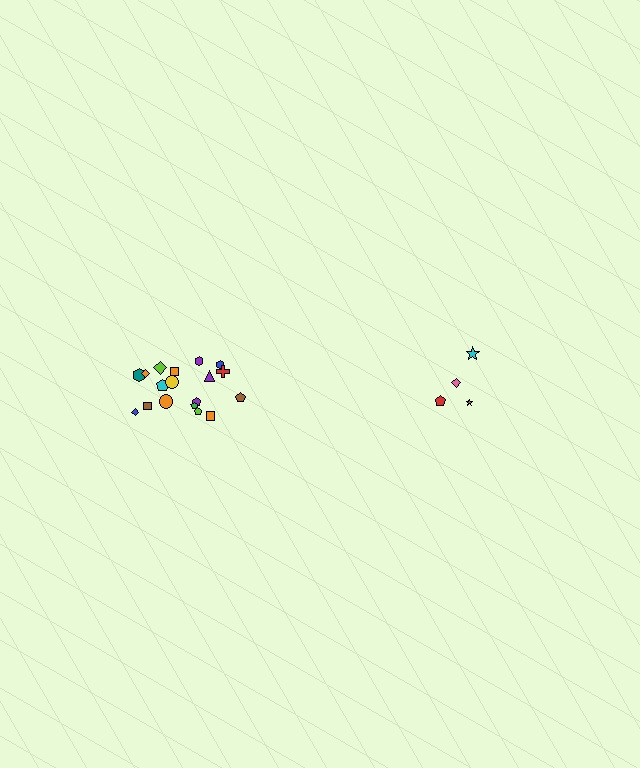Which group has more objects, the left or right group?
The left group.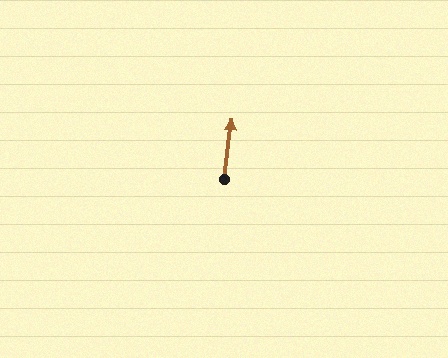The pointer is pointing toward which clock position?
Roughly 12 o'clock.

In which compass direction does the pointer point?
North.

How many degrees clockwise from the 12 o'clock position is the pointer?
Approximately 7 degrees.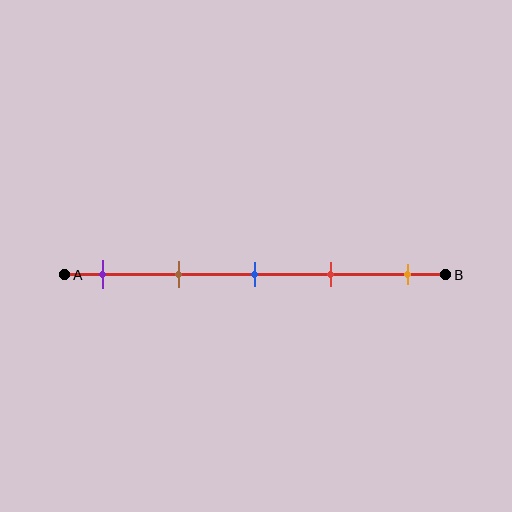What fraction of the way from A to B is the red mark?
The red mark is approximately 70% (0.7) of the way from A to B.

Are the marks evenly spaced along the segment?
Yes, the marks are approximately evenly spaced.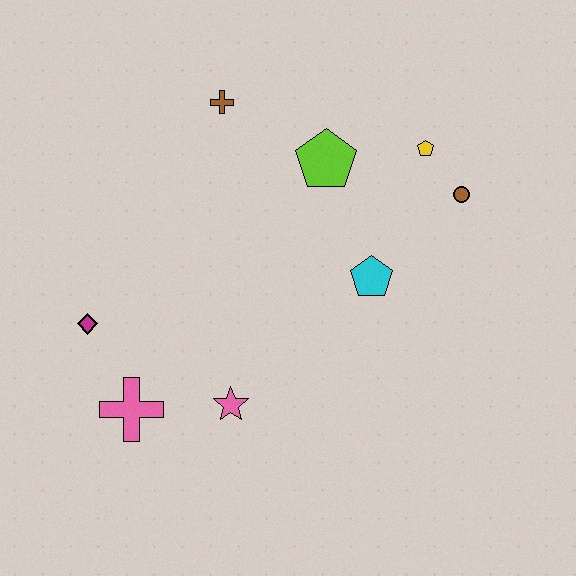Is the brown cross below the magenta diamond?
No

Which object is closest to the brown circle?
The yellow pentagon is closest to the brown circle.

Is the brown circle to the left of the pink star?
No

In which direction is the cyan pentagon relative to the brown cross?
The cyan pentagon is below the brown cross.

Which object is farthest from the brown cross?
The pink cross is farthest from the brown cross.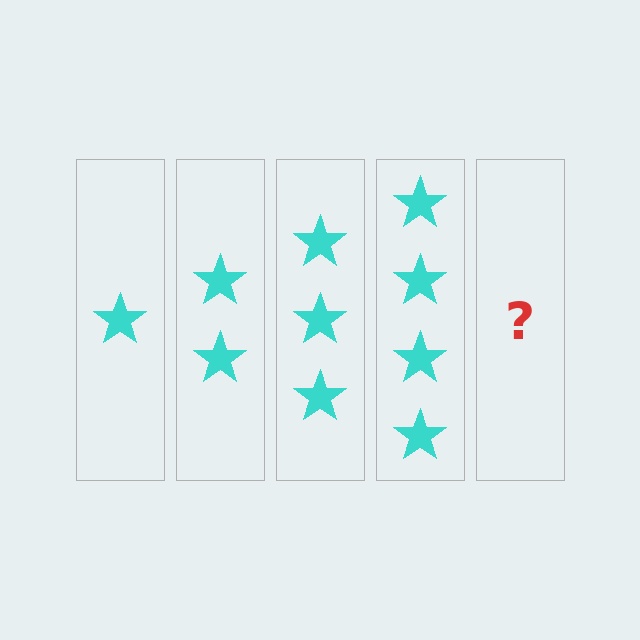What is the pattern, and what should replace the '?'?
The pattern is that each step adds one more star. The '?' should be 5 stars.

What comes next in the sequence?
The next element should be 5 stars.